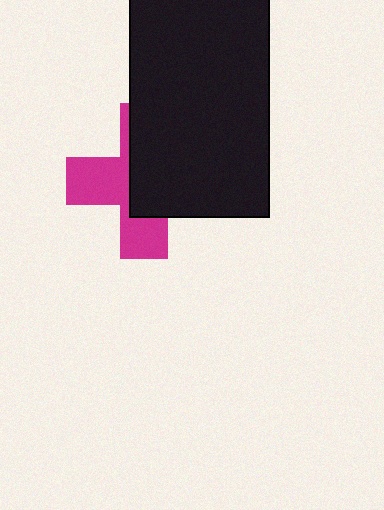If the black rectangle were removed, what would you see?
You would see the complete magenta cross.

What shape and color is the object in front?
The object in front is a black rectangle.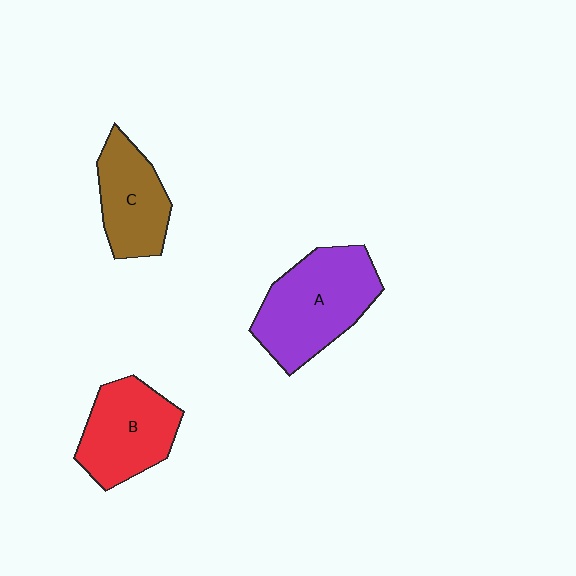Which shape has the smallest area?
Shape C (brown).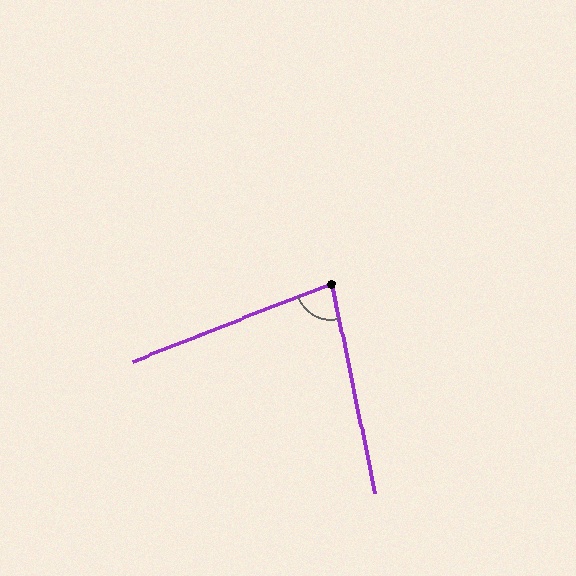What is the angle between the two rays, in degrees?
Approximately 80 degrees.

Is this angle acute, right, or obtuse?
It is acute.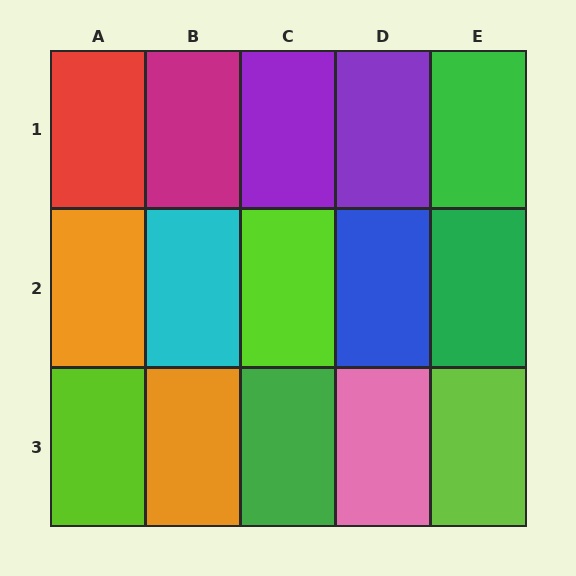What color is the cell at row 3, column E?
Lime.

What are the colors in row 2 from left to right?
Orange, cyan, lime, blue, green.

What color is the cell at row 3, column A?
Lime.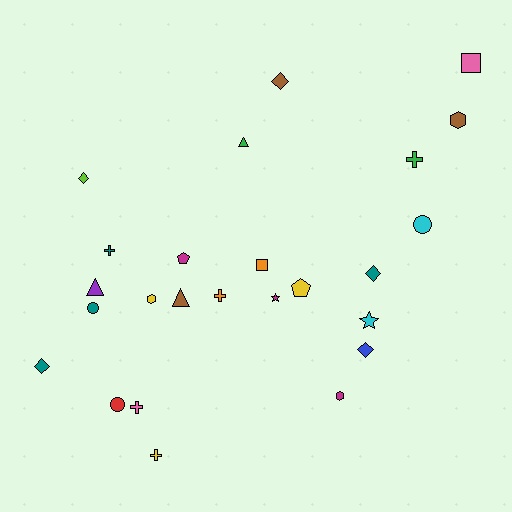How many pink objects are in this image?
There are 2 pink objects.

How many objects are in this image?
There are 25 objects.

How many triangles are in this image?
There are 3 triangles.